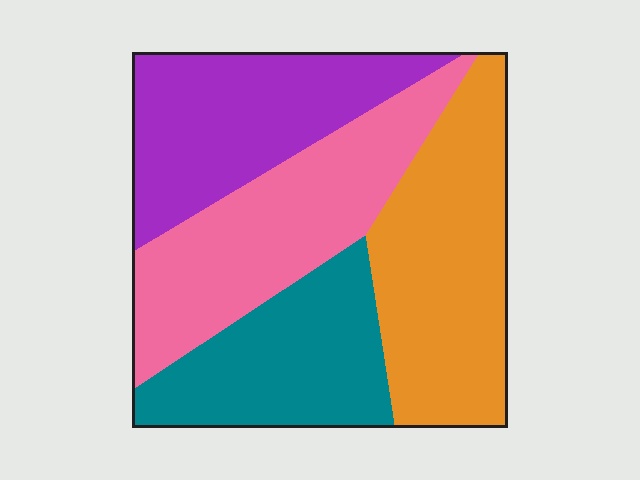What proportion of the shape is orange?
Orange covers 28% of the shape.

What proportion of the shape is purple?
Purple takes up between a sixth and a third of the shape.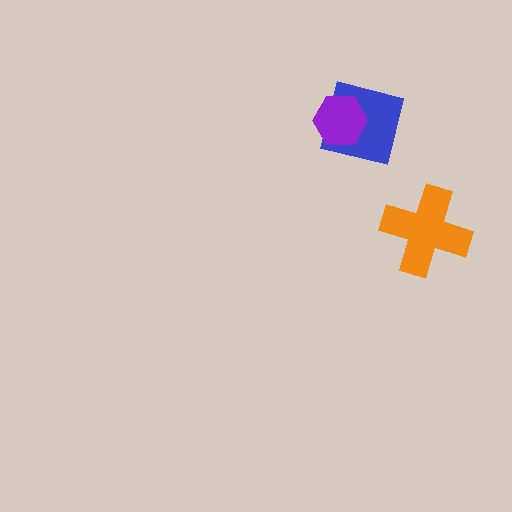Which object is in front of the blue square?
The purple hexagon is in front of the blue square.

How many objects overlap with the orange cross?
0 objects overlap with the orange cross.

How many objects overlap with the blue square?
1 object overlaps with the blue square.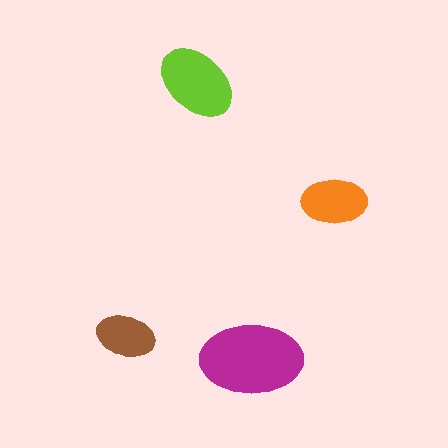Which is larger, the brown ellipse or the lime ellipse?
The lime one.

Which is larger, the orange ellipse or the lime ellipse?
The lime one.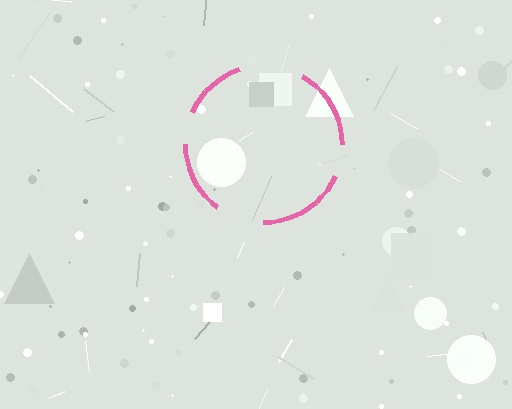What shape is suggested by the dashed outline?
The dashed outline suggests a circle.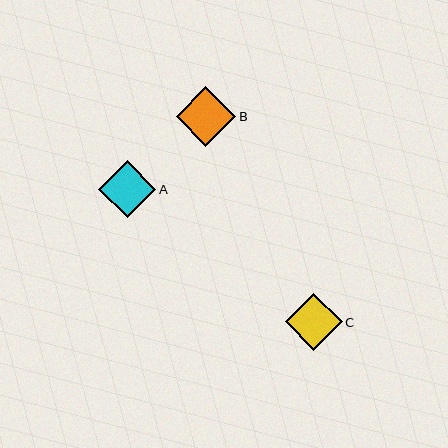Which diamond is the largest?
Diamond B is the largest with a size of approximately 59 pixels.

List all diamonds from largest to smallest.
From largest to smallest: B, A, C.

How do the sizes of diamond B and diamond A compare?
Diamond B and diamond A are approximately the same size.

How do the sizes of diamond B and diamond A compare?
Diamond B and diamond A are approximately the same size.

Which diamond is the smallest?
Diamond C is the smallest with a size of approximately 57 pixels.